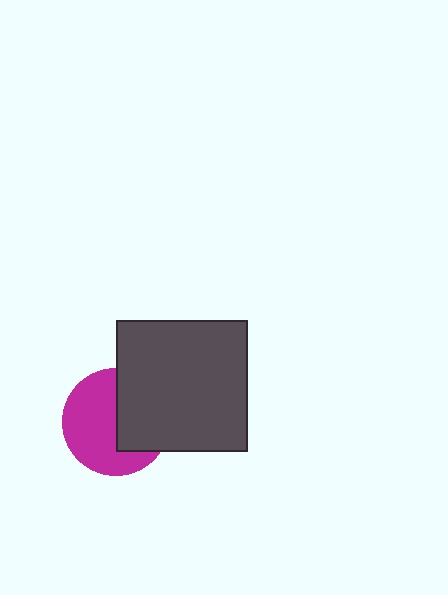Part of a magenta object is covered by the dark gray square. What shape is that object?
It is a circle.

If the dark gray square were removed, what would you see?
You would see the complete magenta circle.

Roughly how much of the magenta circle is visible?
About half of it is visible (roughly 58%).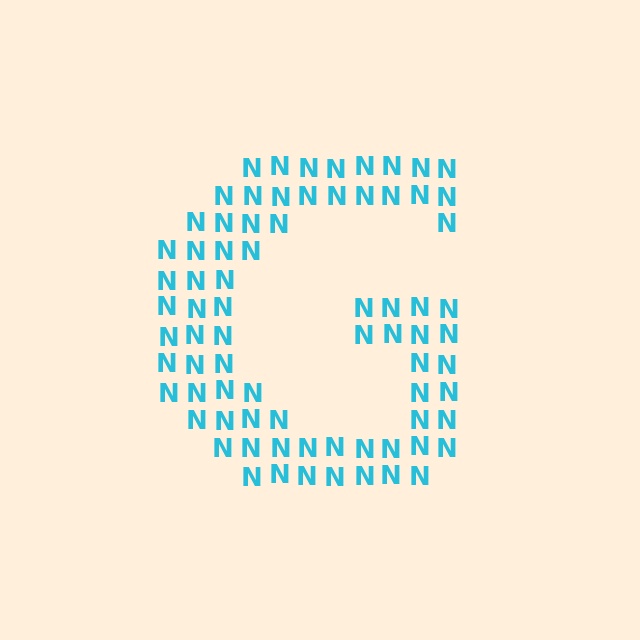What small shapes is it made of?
It is made of small letter N's.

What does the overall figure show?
The overall figure shows the letter G.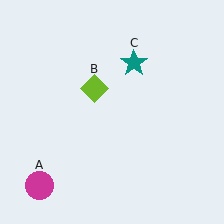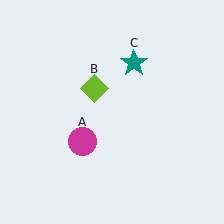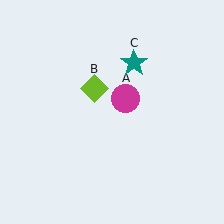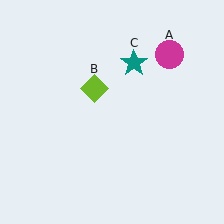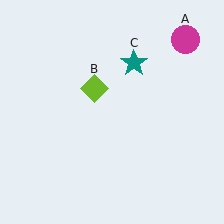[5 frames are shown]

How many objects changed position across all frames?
1 object changed position: magenta circle (object A).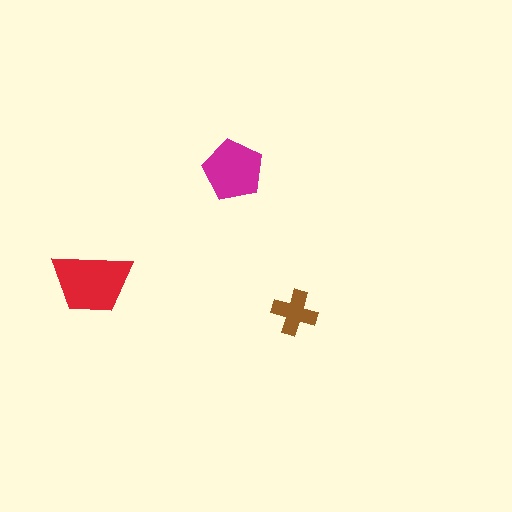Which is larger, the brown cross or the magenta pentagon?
The magenta pentagon.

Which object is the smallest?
The brown cross.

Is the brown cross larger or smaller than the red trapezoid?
Smaller.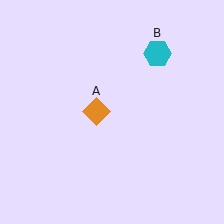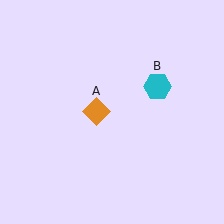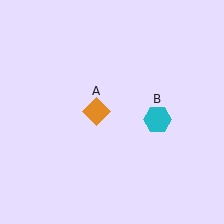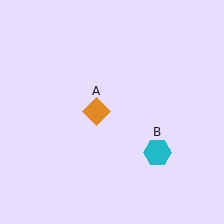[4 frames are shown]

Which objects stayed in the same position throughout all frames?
Orange diamond (object A) remained stationary.